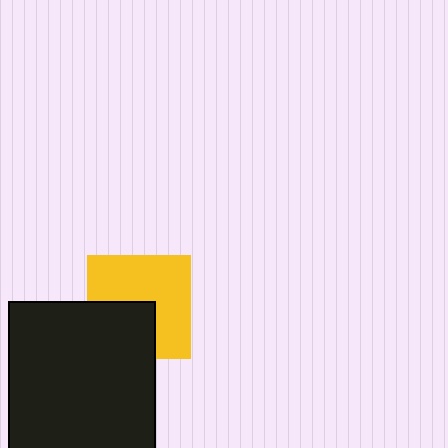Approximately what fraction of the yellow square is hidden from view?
Roughly 36% of the yellow square is hidden behind the black rectangle.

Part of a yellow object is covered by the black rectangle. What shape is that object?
It is a square.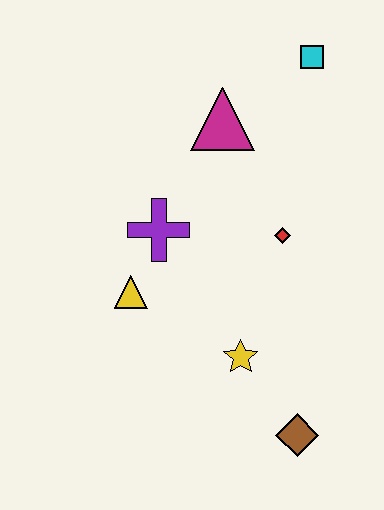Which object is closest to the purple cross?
The yellow triangle is closest to the purple cross.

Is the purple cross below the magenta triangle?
Yes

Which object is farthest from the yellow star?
The cyan square is farthest from the yellow star.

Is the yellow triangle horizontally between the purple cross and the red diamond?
No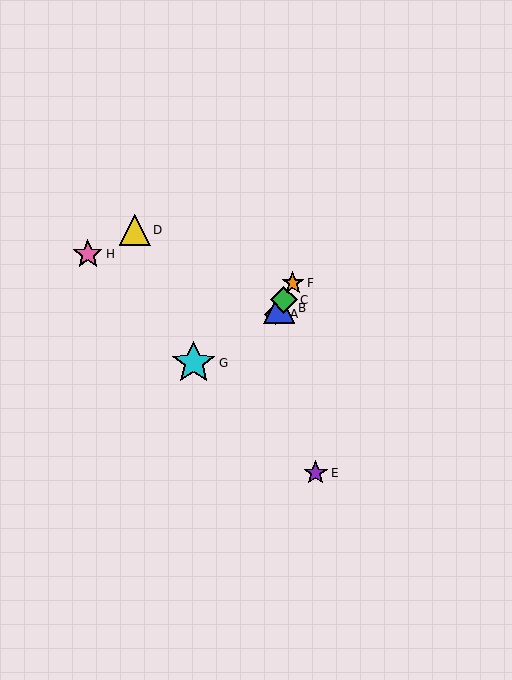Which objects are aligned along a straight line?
Objects A, B, C, F are aligned along a straight line.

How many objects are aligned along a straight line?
4 objects (A, B, C, F) are aligned along a straight line.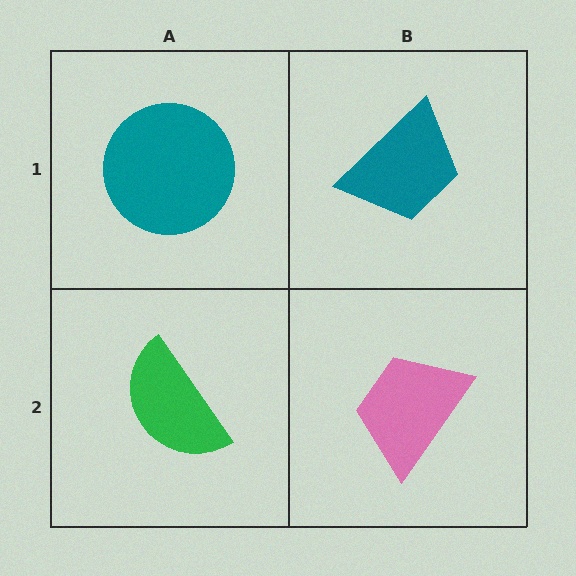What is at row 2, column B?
A pink trapezoid.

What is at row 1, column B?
A teal trapezoid.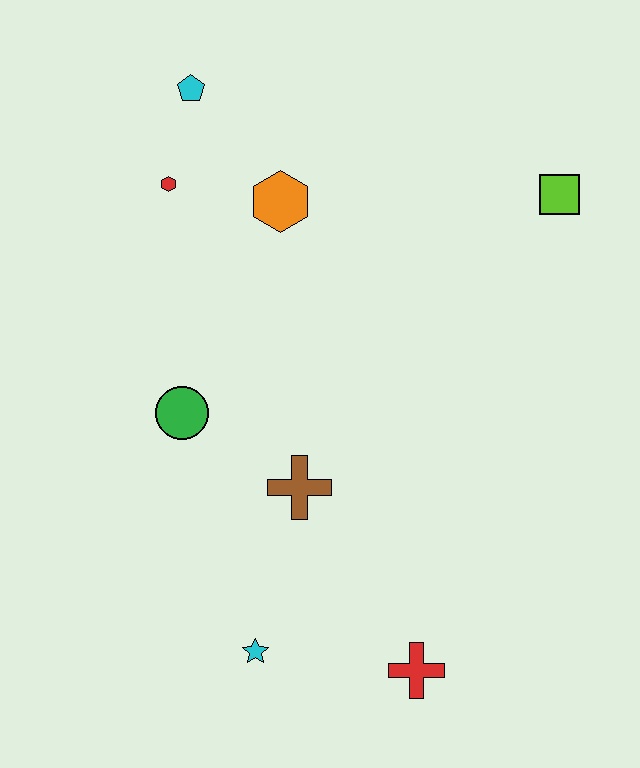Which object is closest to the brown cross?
The green circle is closest to the brown cross.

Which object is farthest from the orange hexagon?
The red cross is farthest from the orange hexagon.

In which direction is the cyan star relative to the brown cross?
The cyan star is below the brown cross.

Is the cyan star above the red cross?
Yes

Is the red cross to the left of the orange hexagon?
No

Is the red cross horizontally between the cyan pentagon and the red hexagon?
No